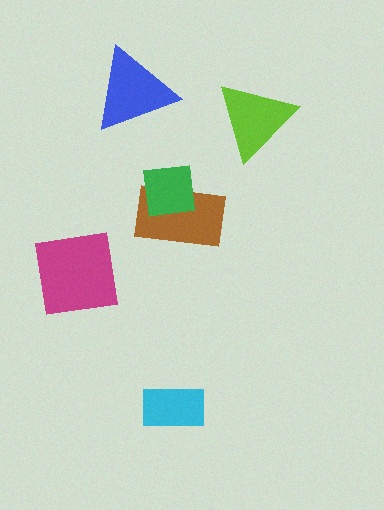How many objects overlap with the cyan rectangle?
0 objects overlap with the cyan rectangle.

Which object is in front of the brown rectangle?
The green square is in front of the brown rectangle.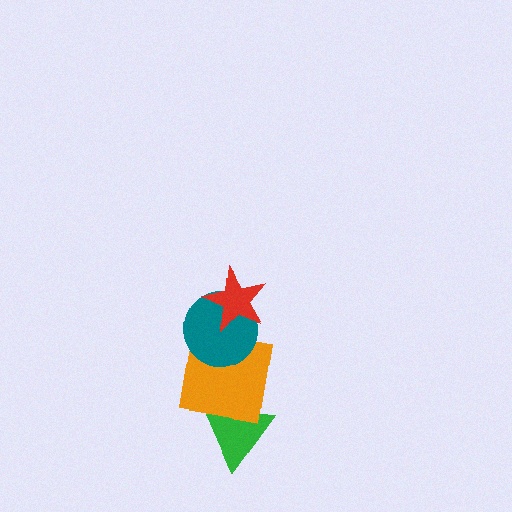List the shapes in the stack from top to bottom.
From top to bottom: the red star, the teal circle, the orange square, the green triangle.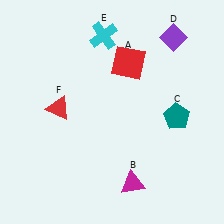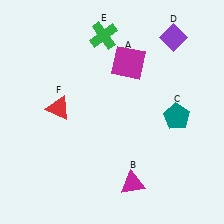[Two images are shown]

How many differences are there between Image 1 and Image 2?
There are 2 differences between the two images.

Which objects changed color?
A changed from red to magenta. E changed from cyan to green.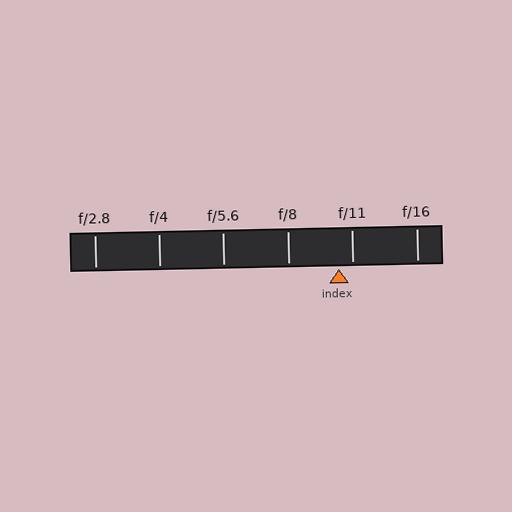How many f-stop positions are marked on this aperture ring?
There are 6 f-stop positions marked.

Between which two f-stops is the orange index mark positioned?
The index mark is between f/8 and f/11.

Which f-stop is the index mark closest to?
The index mark is closest to f/11.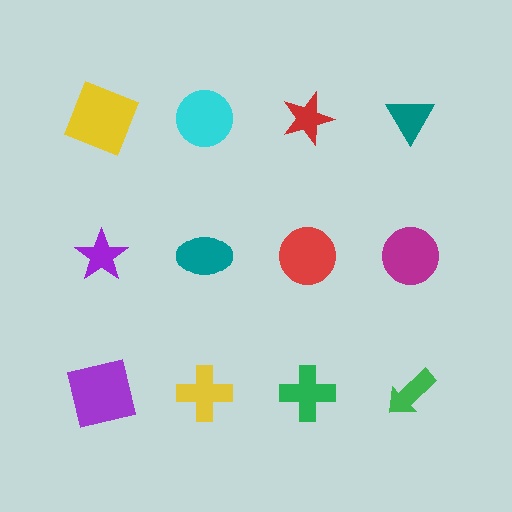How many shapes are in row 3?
4 shapes.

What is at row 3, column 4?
A green arrow.